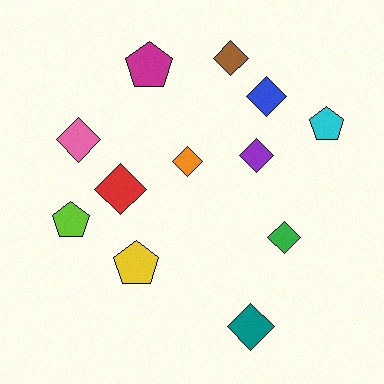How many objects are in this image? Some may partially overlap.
There are 12 objects.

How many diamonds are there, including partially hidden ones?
There are 8 diamonds.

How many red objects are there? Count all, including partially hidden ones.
There is 1 red object.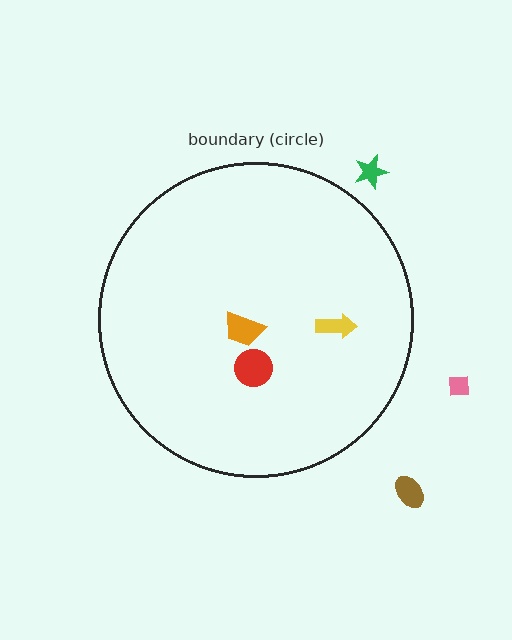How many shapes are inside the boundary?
3 inside, 3 outside.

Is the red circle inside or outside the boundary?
Inside.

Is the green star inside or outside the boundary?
Outside.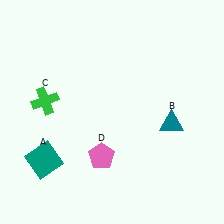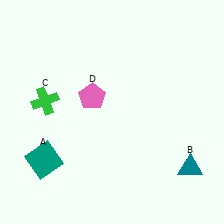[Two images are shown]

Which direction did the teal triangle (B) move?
The teal triangle (B) moved down.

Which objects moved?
The objects that moved are: the teal triangle (B), the pink pentagon (D).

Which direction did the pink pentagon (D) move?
The pink pentagon (D) moved up.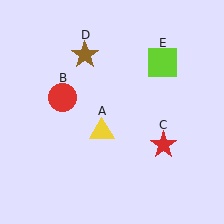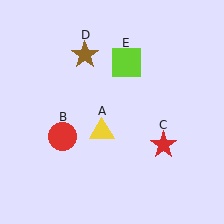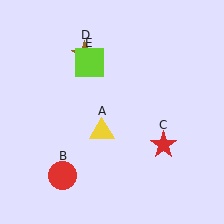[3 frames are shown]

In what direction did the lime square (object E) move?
The lime square (object E) moved left.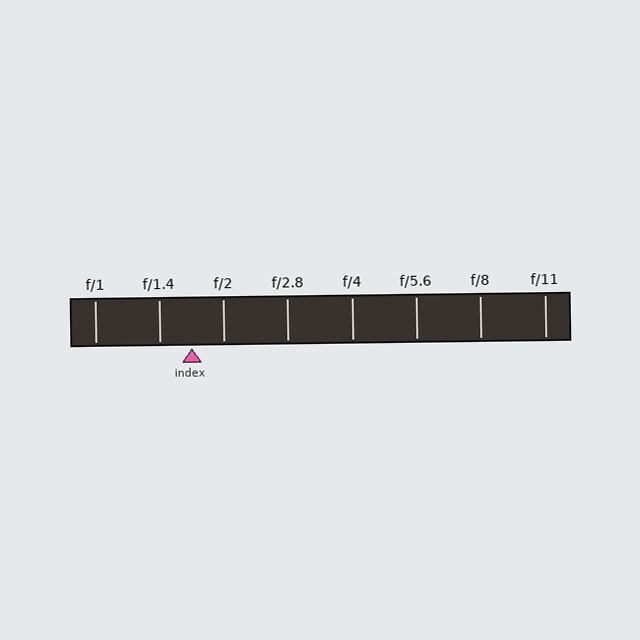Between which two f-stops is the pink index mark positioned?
The index mark is between f/1.4 and f/2.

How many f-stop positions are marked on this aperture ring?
There are 8 f-stop positions marked.